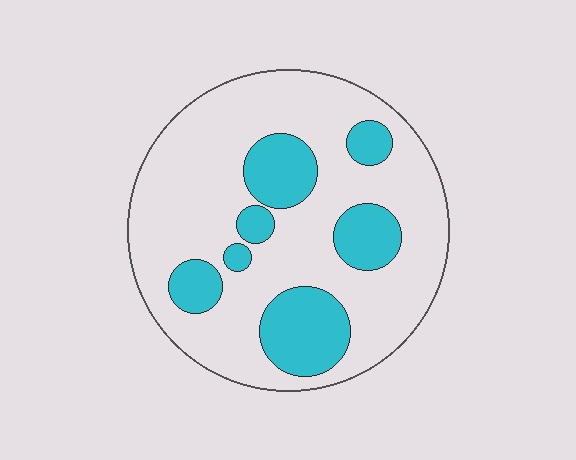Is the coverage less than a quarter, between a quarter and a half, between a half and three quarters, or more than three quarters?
Between a quarter and a half.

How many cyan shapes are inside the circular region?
7.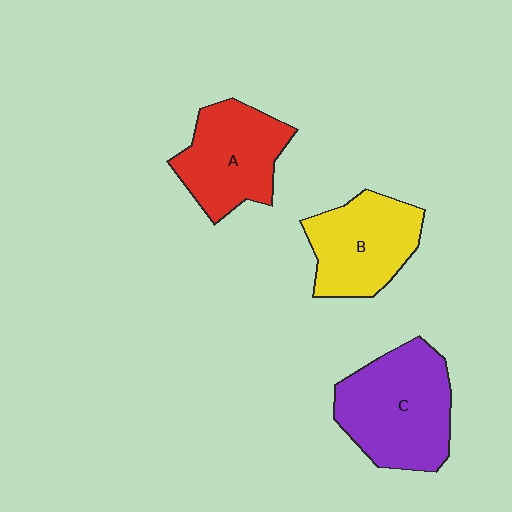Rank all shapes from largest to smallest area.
From largest to smallest: C (purple), A (red), B (yellow).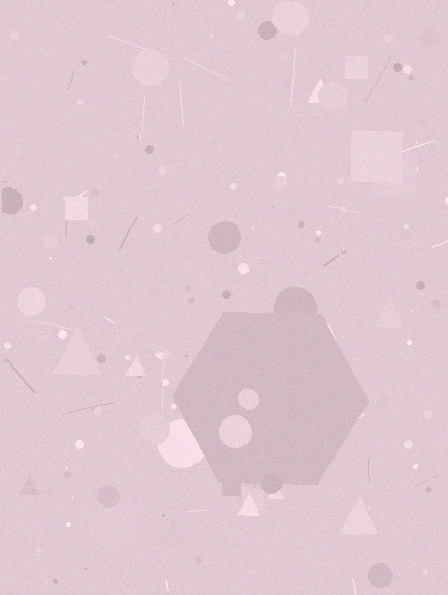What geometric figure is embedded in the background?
A hexagon is embedded in the background.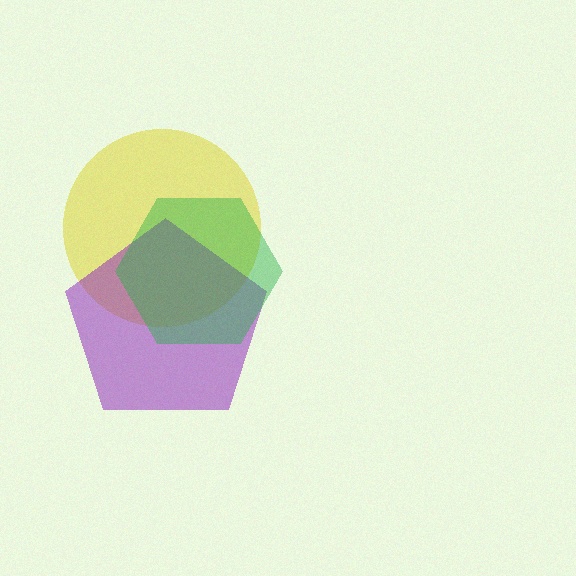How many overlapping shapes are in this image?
There are 3 overlapping shapes in the image.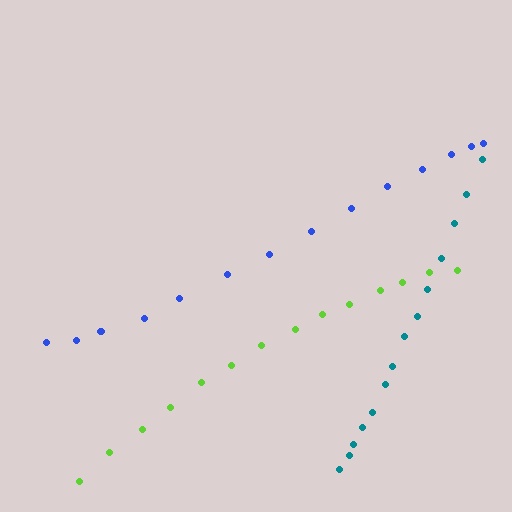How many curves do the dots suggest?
There are 3 distinct paths.